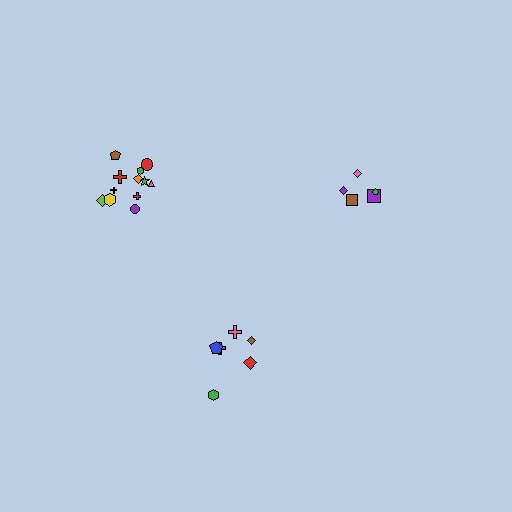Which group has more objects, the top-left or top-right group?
The top-left group.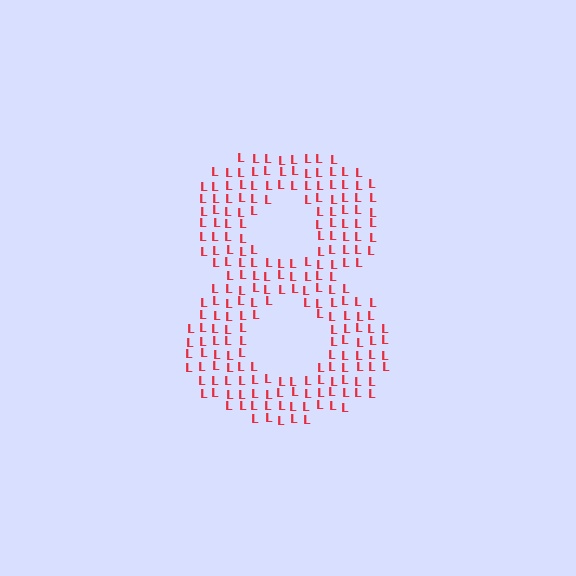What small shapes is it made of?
It is made of small letter L's.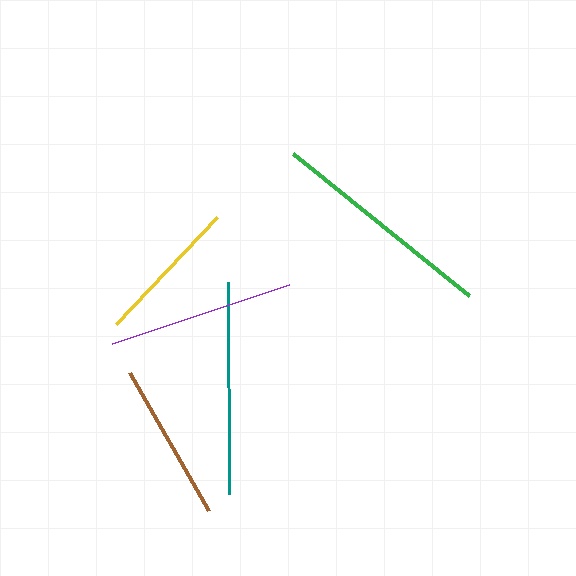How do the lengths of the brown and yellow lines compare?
The brown and yellow lines are approximately the same length.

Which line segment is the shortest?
The yellow line is the shortest at approximately 146 pixels.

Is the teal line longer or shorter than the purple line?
The teal line is longer than the purple line.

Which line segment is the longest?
The green line is the longest at approximately 226 pixels.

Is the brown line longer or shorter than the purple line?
The purple line is longer than the brown line.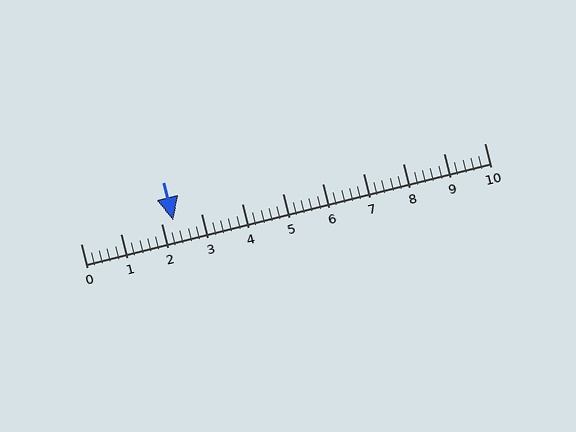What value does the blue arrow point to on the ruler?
The blue arrow points to approximately 2.3.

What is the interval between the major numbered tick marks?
The major tick marks are spaced 1 units apart.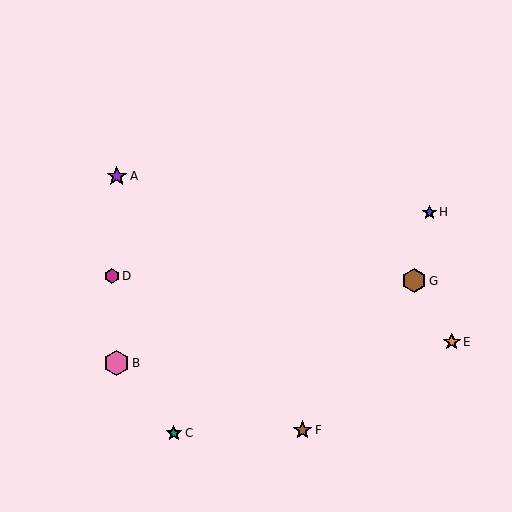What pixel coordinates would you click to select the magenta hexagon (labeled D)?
Click at (112, 276) to select the magenta hexagon D.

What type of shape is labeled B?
Shape B is a pink hexagon.